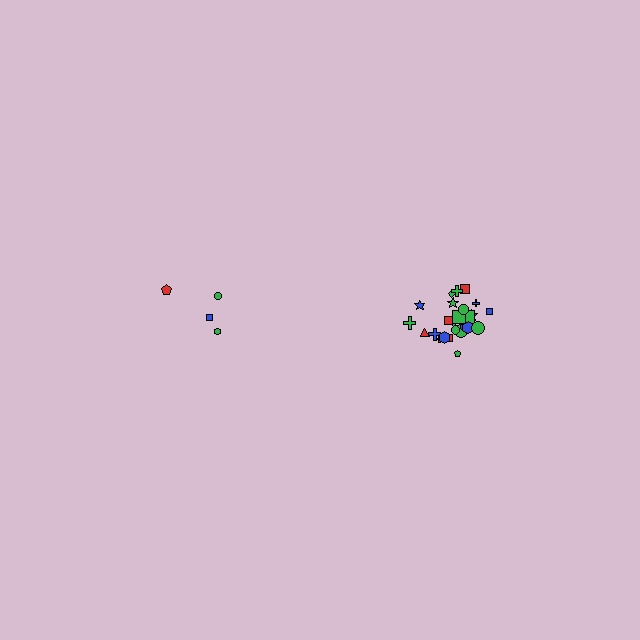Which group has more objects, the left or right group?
The right group.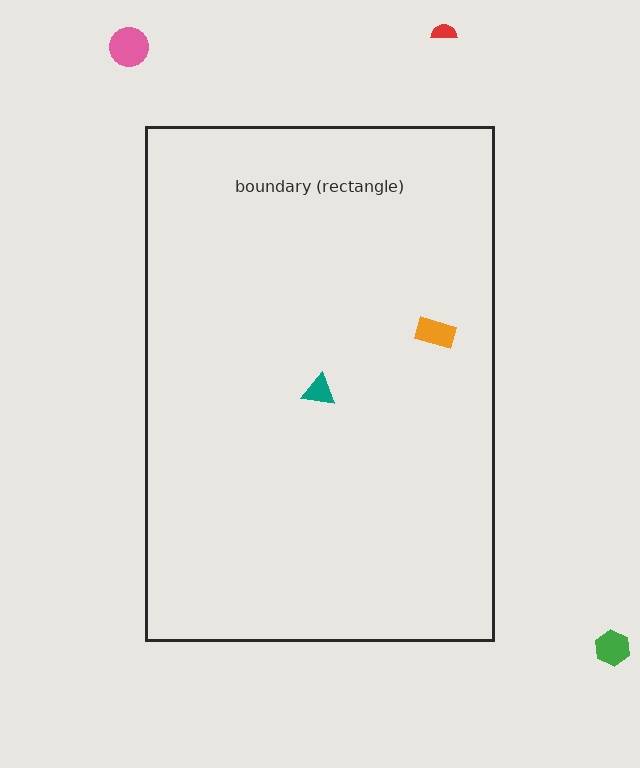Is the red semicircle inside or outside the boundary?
Outside.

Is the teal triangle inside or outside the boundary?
Inside.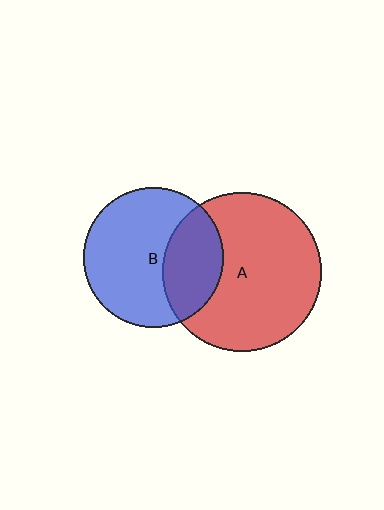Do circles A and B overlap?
Yes.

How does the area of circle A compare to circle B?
Approximately 1.3 times.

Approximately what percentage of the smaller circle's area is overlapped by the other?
Approximately 35%.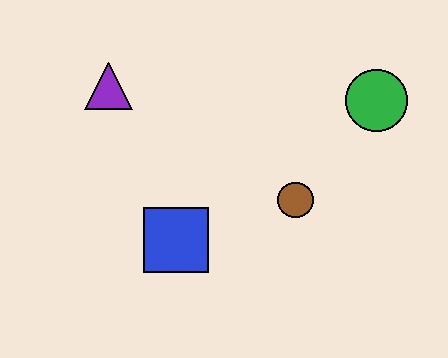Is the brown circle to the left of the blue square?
No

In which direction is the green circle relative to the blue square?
The green circle is to the right of the blue square.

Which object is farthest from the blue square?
The green circle is farthest from the blue square.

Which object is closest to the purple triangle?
The blue square is closest to the purple triangle.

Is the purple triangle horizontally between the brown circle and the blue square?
No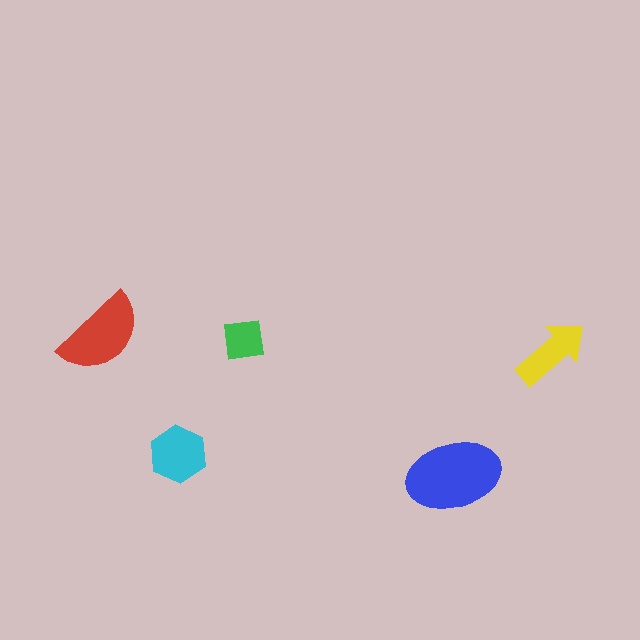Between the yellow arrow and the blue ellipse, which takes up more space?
The blue ellipse.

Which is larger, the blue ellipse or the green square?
The blue ellipse.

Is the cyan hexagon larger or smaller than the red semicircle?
Smaller.